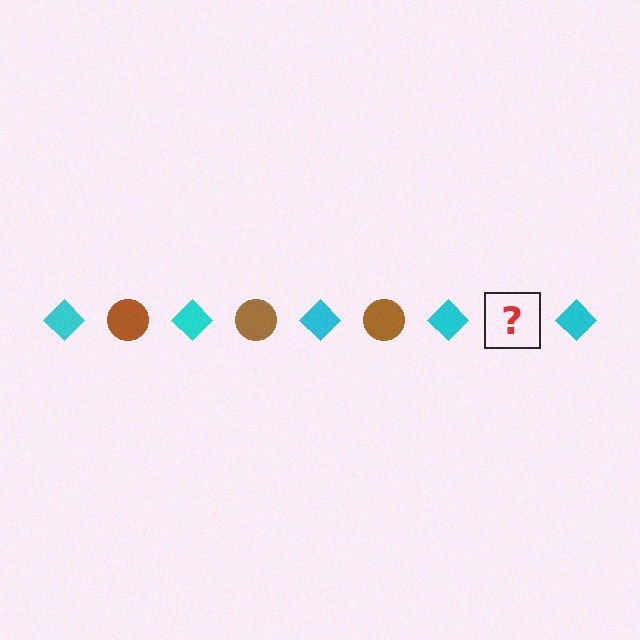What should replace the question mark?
The question mark should be replaced with a brown circle.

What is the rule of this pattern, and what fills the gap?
The rule is that the pattern alternates between cyan diamond and brown circle. The gap should be filled with a brown circle.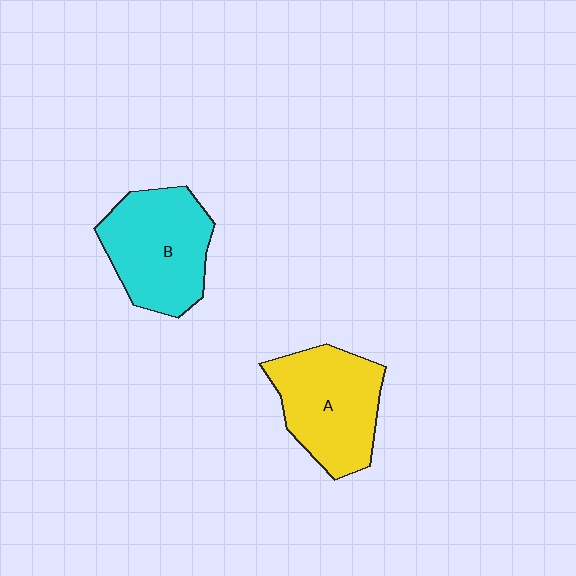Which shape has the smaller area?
Shape A (yellow).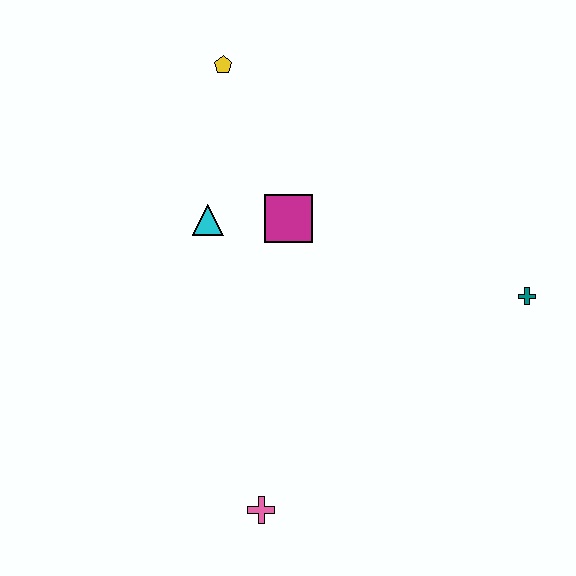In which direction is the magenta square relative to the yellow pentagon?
The magenta square is below the yellow pentagon.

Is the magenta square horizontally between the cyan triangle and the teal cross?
Yes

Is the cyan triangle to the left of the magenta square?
Yes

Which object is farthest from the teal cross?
The yellow pentagon is farthest from the teal cross.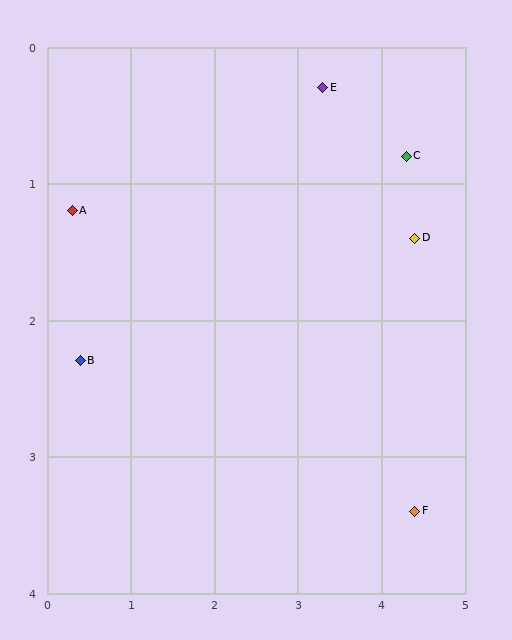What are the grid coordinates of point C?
Point C is at approximately (4.3, 0.8).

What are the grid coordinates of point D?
Point D is at approximately (4.4, 1.4).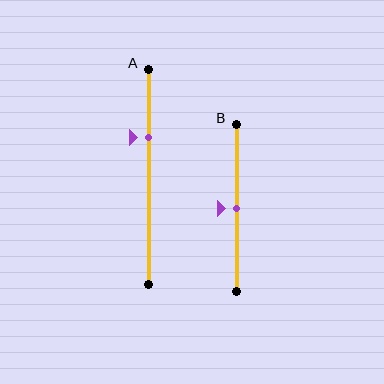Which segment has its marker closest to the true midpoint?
Segment B has its marker closest to the true midpoint.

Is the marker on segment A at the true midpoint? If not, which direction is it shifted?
No, the marker on segment A is shifted upward by about 18% of the segment length.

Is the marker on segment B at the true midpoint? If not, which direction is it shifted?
Yes, the marker on segment B is at the true midpoint.